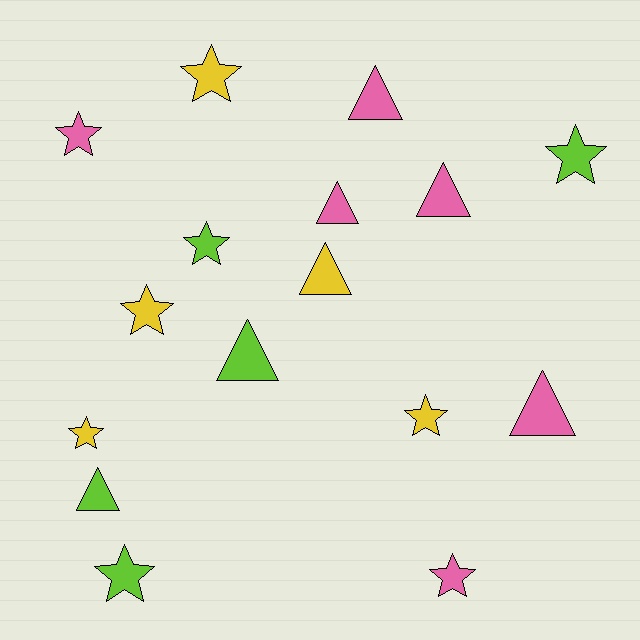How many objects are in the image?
There are 16 objects.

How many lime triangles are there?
There are 2 lime triangles.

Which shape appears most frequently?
Star, with 9 objects.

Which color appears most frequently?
Pink, with 6 objects.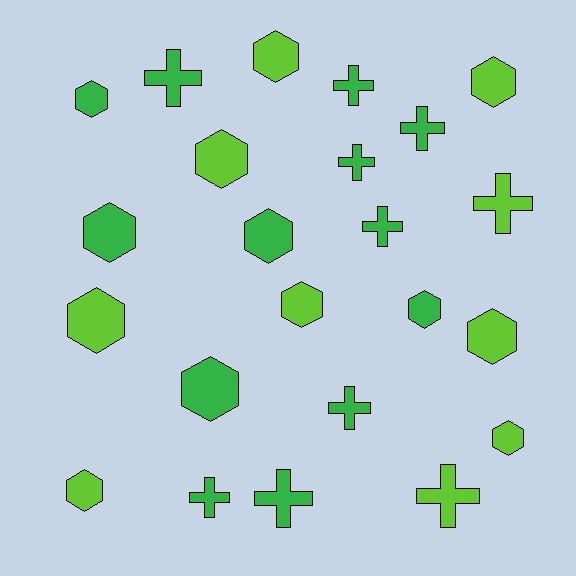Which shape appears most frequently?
Hexagon, with 13 objects.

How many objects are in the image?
There are 23 objects.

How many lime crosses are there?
There are 2 lime crosses.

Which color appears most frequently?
Green, with 13 objects.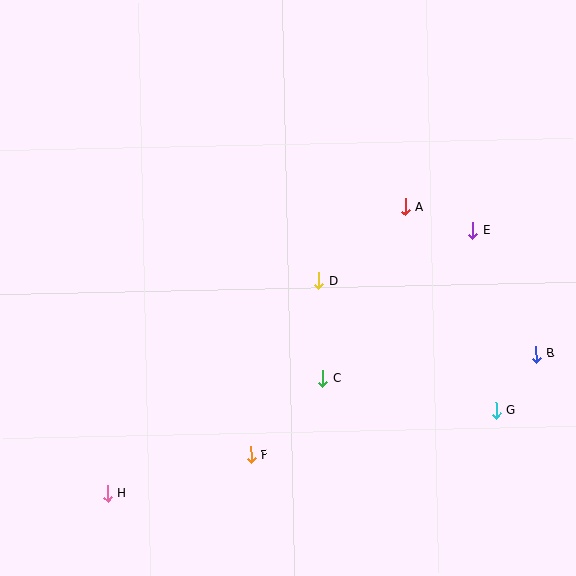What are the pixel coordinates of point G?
Point G is at (496, 410).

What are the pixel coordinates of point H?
Point H is at (108, 493).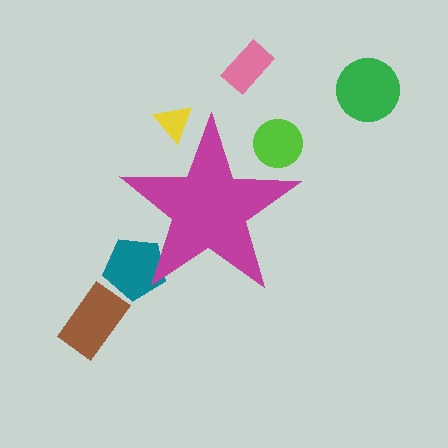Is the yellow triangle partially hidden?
Yes, the yellow triangle is partially hidden behind the magenta star.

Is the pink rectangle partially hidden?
No, the pink rectangle is fully visible.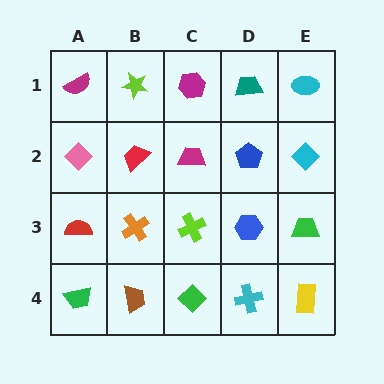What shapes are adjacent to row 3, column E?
A cyan diamond (row 2, column E), a yellow rectangle (row 4, column E), a blue hexagon (row 3, column D).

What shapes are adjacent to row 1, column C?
A magenta trapezoid (row 2, column C), a lime star (row 1, column B), a teal trapezoid (row 1, column D).